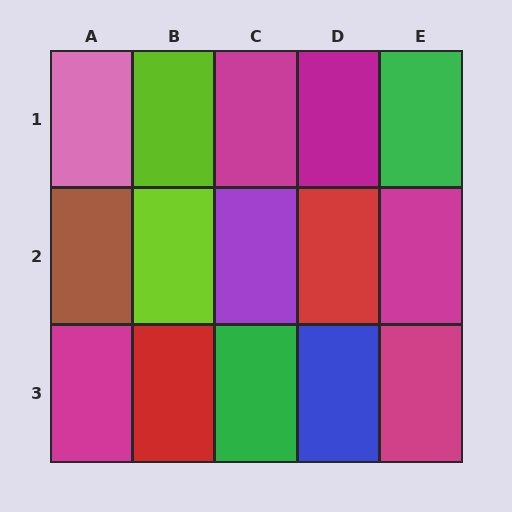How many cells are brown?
1 cell is brown.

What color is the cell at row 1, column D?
Magenta.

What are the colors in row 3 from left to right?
Magenta, red, green, blue, magenta.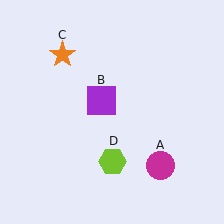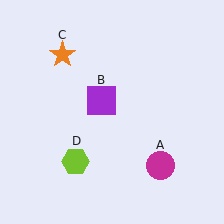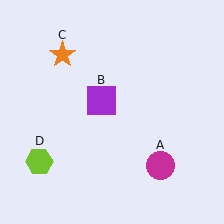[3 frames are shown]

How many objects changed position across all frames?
1 object changed position: lime hexagon (object D).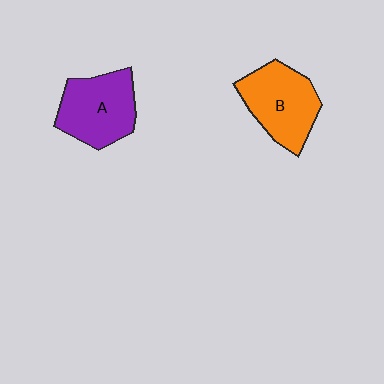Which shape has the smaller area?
Shape A (purple).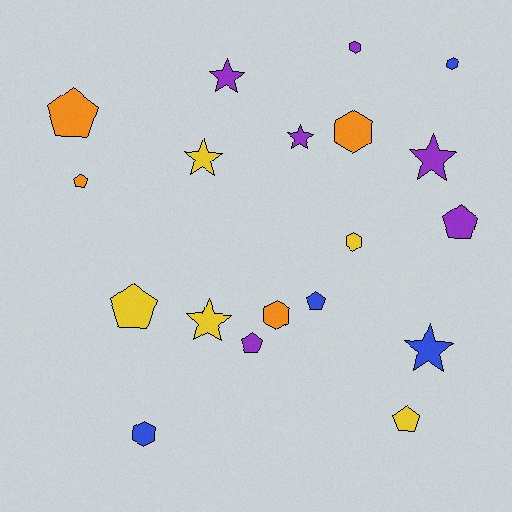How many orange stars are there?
There are no orange stars.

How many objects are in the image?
There are 19 objects.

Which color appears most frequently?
Purple, with 6 objects.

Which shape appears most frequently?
Pentagon, with 7 objects.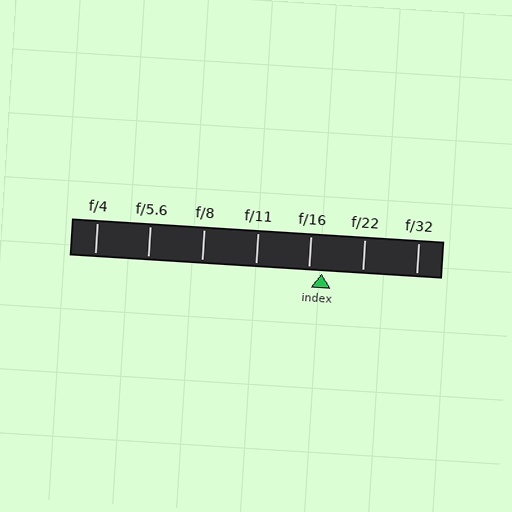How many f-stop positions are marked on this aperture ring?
There are 7 f-stop positions marked.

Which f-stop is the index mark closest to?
The index mark is closest to f/16.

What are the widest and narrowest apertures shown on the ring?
The widest aperture shown is f/4 and the narrowest is f/32.